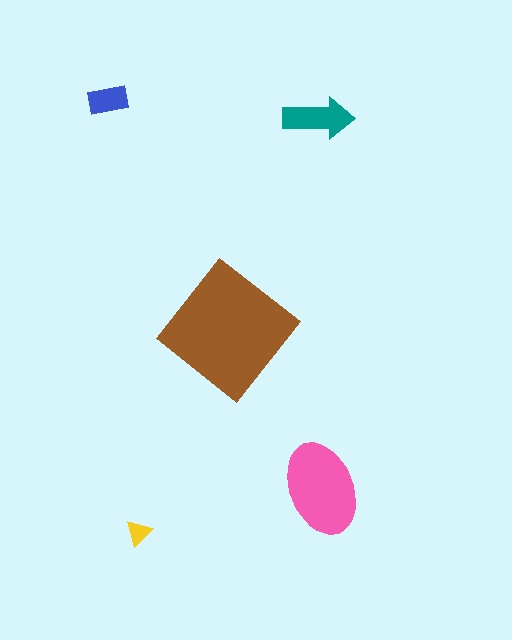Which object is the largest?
The brown diamond.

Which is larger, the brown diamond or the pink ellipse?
The brown diamond.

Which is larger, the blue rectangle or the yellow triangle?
The blue rectangle.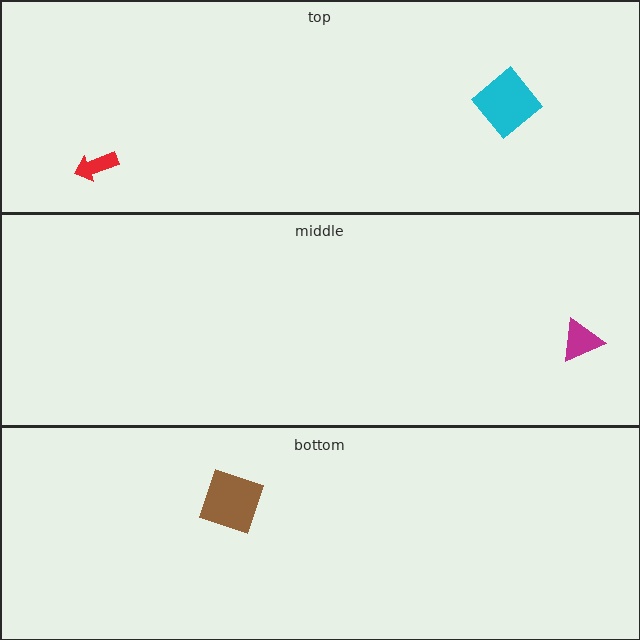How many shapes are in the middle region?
1.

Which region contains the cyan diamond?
The top region.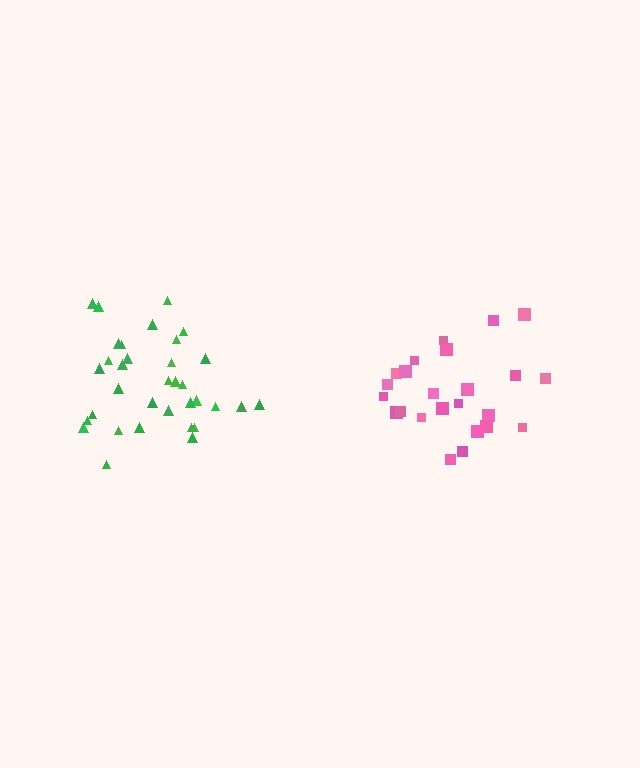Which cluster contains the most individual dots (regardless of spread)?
Green (35).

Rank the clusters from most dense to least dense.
green, pink.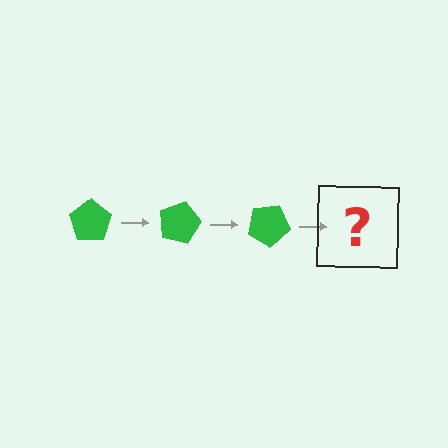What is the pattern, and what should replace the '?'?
The pattern is that the pentagon rotates 15 degrees each step. The '?' should be a green pentagon rotated 45 degrees.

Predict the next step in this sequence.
The next step is a green pentagon rotated 45 degrees.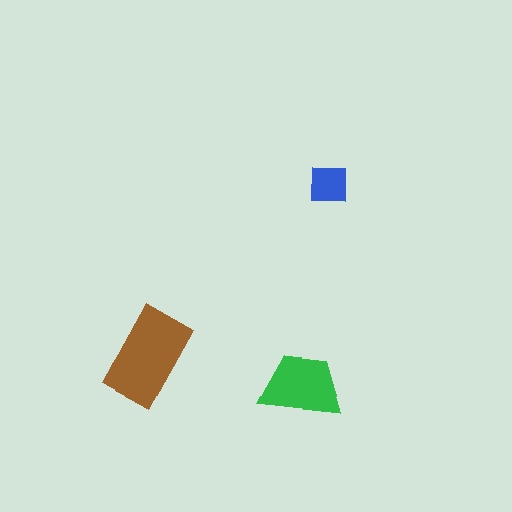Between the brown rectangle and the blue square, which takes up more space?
The brown rectangle.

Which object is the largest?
The brown rectangle.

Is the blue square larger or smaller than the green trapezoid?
Smaller.